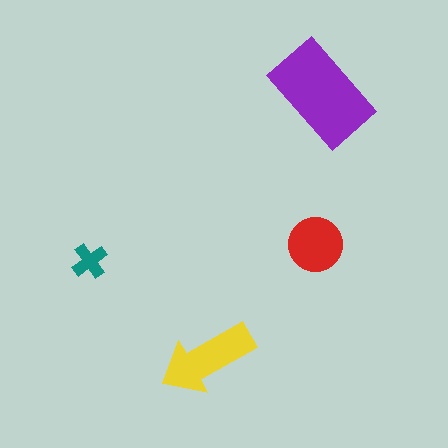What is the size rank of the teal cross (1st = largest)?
4th.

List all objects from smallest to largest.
The teal cross, the red circle, the yellow arrow, the purple rectangle.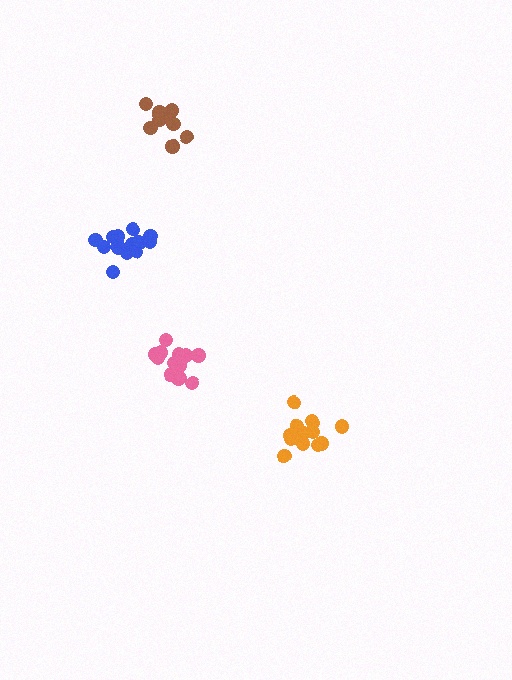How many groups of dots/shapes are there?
There are 4 groups.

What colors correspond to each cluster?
The clusters are colored: orange, blue, pink, brown.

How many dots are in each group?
Group 1: 13 dots, Group 2: 15 dots, Group 3: 13 dots, Group 4: 12 dots (53 total).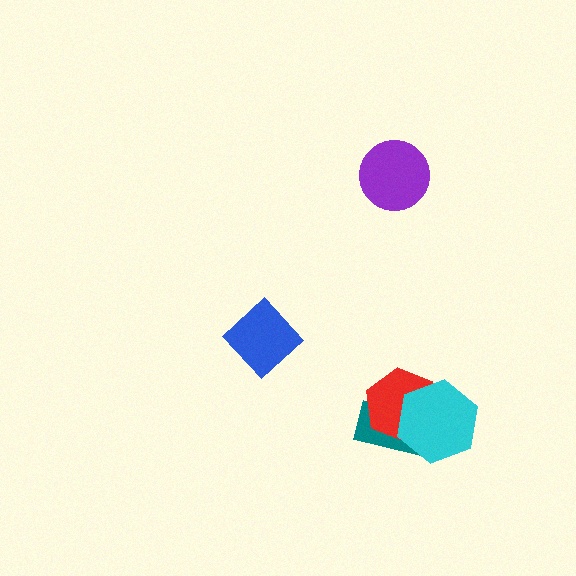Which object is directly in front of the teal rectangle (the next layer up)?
The red hexagon is directly in front of the teal rectangle.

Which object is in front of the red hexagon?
The cyan hexagon is in front of the red hexagon.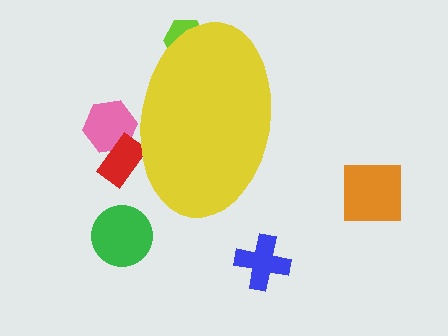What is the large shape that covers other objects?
A yellow ellipse.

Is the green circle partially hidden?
No, the green circle is fully visible.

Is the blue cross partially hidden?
No, the blue cross is fully visible.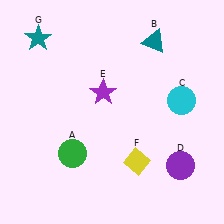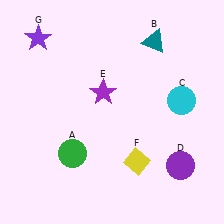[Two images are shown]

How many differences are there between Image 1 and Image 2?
There is 1 difference between the two images.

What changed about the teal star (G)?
In Image 1, G is teal. In Image 2, it changed to purple.